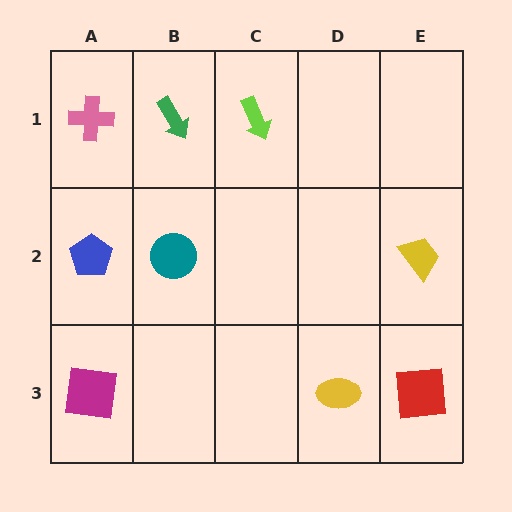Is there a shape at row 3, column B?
No, that cell is empty.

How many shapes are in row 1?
3 shapes.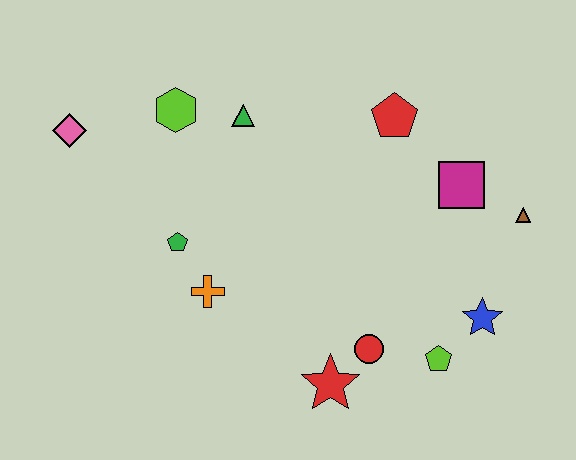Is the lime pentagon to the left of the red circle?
No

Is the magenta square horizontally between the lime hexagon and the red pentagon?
No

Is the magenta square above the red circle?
Yes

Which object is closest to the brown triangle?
The magenta square is closest to the brown triangle.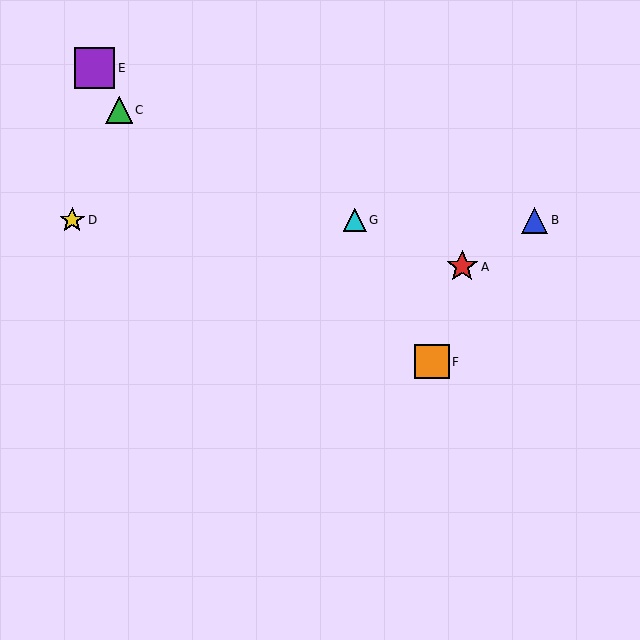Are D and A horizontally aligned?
No, D is at y≈220 and A is at y≈267.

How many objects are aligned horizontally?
3 objects (B, D, G) are aligned horizontally.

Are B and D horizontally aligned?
Yes, both are at y≈220.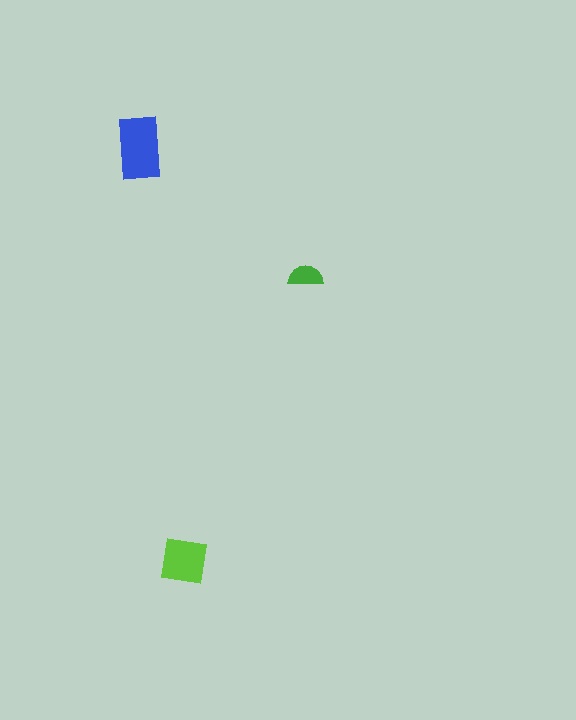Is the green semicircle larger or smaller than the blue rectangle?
Smaller.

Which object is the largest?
The blue rectangle.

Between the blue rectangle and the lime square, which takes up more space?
The blue rectangle.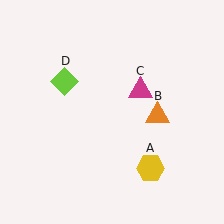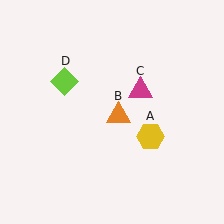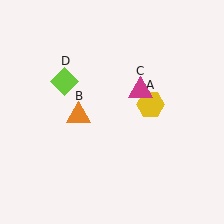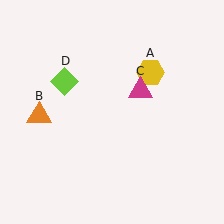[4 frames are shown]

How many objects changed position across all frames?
2 objects changed position: yellow hexagon (object A), orange triangle (object B).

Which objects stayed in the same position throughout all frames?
Magenta triangle (object C) and lime diamond (object D) remained stationary.